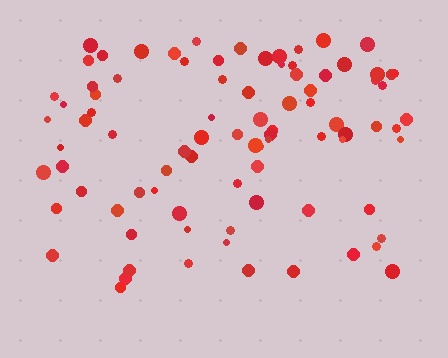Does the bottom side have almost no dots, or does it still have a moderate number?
Still a moderate number, just noticeably fewer than the top.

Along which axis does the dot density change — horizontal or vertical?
Vertical.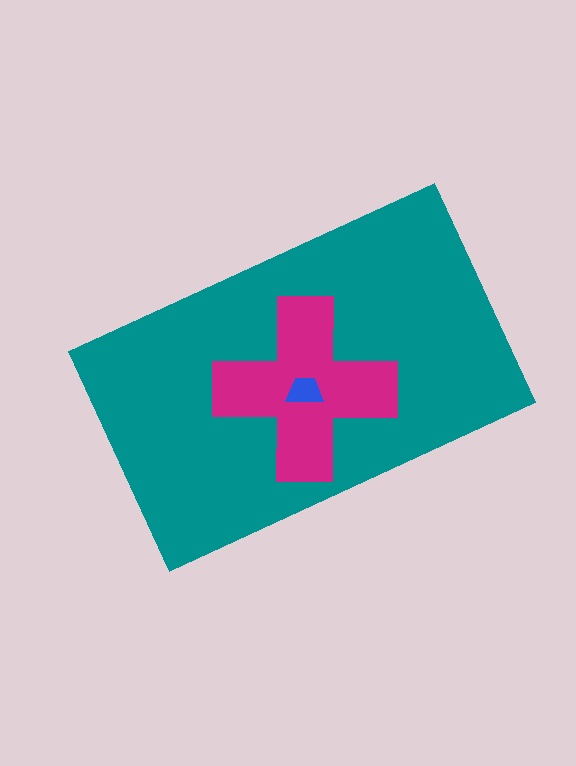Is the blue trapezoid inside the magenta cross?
Yes.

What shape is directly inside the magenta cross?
The blue trapezoid.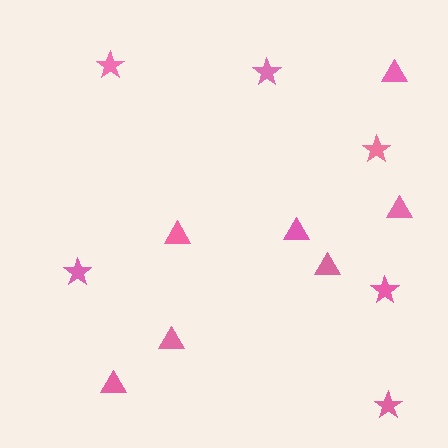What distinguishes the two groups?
There are 2 groups: one group of stars (6) and one group of triangles (7).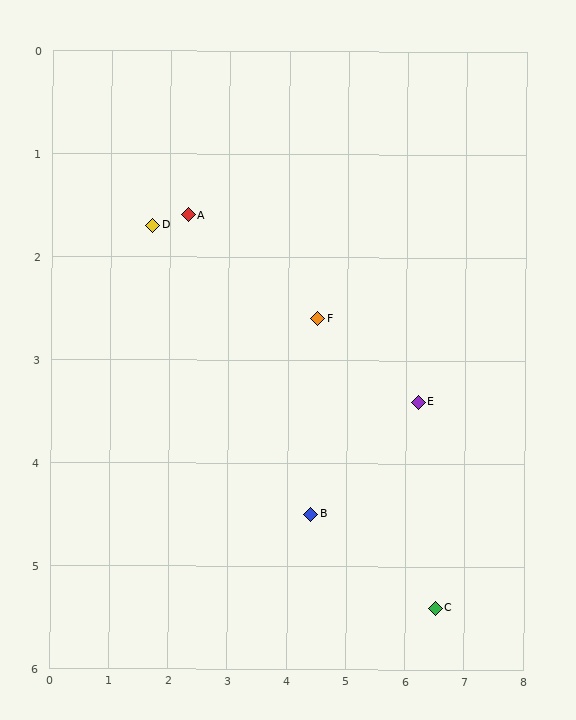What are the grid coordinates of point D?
Point D is at approximately (1.7, 1.7).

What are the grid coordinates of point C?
Point C is at approximately (6.5, 5.4).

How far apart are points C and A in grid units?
Points C and A are about 5.7 grid units apart.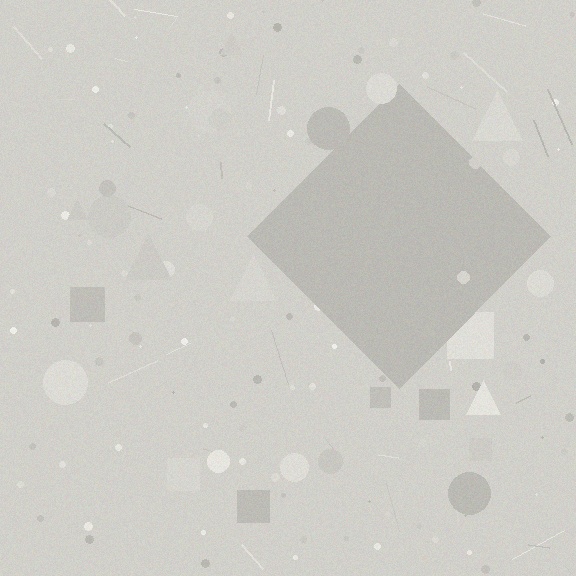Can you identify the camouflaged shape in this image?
The camouflaged shape is a diamond.